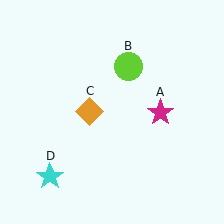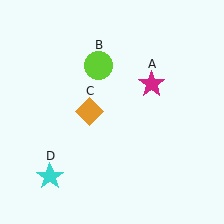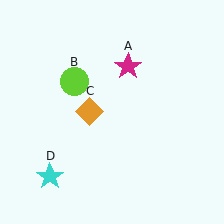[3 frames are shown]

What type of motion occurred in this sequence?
The magenta star (object A), lime circle (object B) rotated counterclockwise around the center of the scene.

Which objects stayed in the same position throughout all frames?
Orange diamond (object C) and cyan star (object D) remained stationary.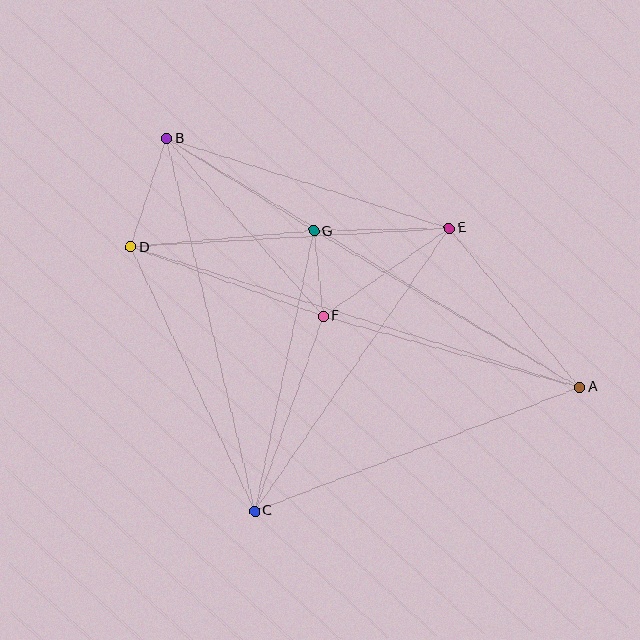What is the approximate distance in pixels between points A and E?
The distance between A and E is approximately 206 pixels.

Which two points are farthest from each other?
Points A and B are farthest from each other.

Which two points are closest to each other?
Points F and G are closest to each other.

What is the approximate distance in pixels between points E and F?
The distance between E and F is approximately 154 pixels.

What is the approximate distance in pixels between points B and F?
The distance between B and F is approximately 236 pixels.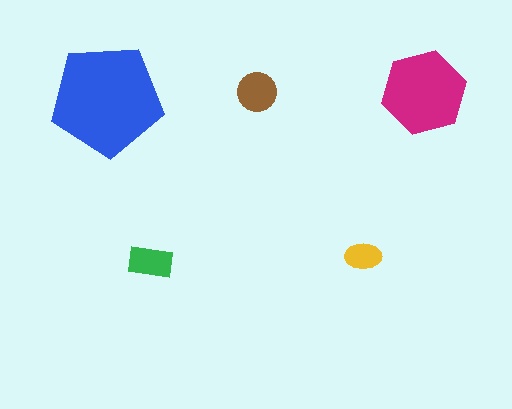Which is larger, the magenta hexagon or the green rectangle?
The magenta hexagon.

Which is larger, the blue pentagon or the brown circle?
The blue pentagon.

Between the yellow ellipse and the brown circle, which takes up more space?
The brown circle.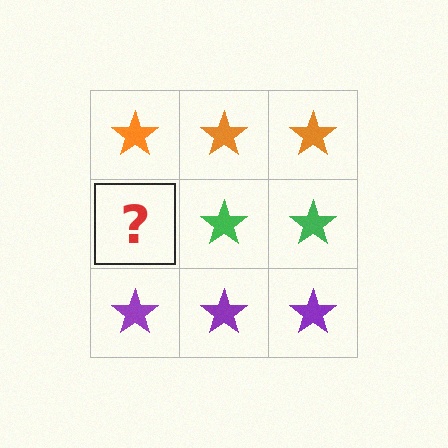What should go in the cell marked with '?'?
The missing cell should contain a green star.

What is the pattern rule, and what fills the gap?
The rule is that each row has a consistent color. The gap should be filled with a green star.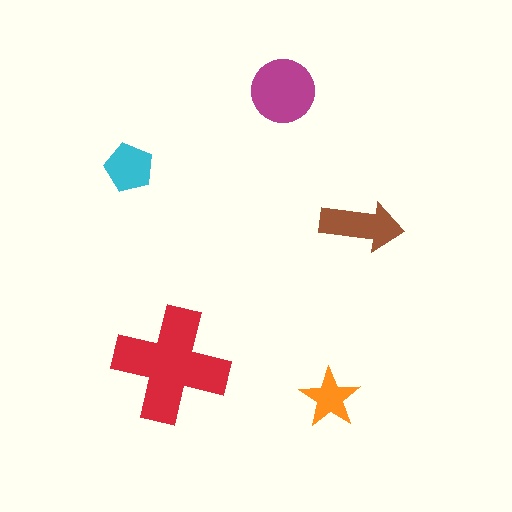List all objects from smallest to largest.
The orange star, the cyan pentagon, the brown arrow, the magenta circle, the red cross.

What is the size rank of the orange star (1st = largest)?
5th.